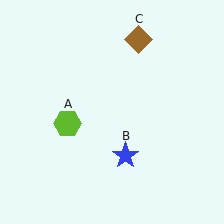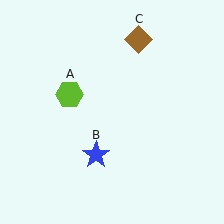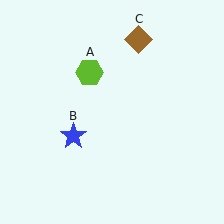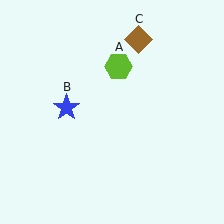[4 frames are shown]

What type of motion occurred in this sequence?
The lime hexagon (object A), blue star (object B) rotated clockwise around the center of the scene.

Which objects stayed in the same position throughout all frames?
Brown diamond (object C) remained stationary.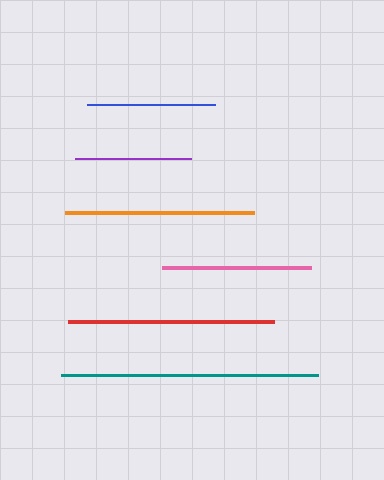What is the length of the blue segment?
The blue segment is approximately 128 pixels long.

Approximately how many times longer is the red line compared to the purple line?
The red line is approximately 1.8 times the length of the purple line.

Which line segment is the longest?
The teal line is the longest at approximately 258 pixels.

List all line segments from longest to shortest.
From longest to shortest: teal, red, orange, pink, blue, purple.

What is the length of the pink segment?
The pink segment is approximately 149 pixels long.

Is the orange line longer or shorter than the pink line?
The orange line is longer than the pink line.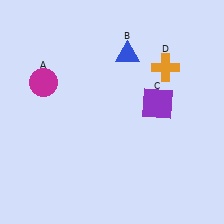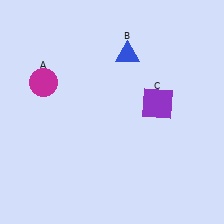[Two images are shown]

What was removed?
The orange cross (D) was removed in Image 2.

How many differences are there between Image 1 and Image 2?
There is 1 difference between the two images.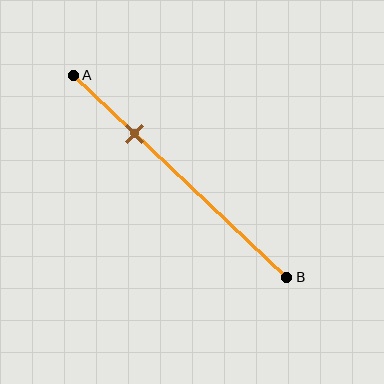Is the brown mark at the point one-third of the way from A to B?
No, the mark is at about 30% from A, not at the 33% one-third point.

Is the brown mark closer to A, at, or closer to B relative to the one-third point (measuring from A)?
The brown mark is closer to point A than the one-third point of segment AB.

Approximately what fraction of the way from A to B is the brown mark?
The brown mark is approximately 30% of the way from A to B.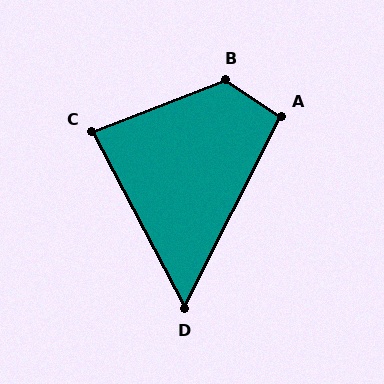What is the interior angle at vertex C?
Approximately 84 degrees (acute).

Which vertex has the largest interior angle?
B, at approximately 126 degrees.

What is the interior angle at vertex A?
Approximately 96 degrees (obtuse).